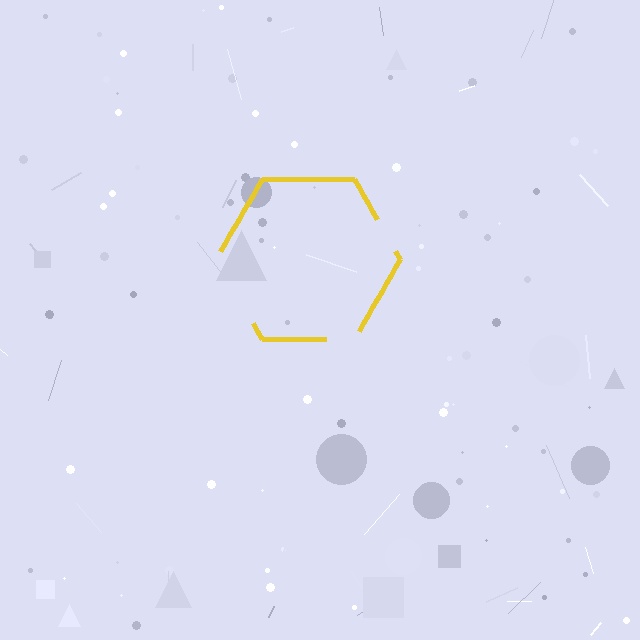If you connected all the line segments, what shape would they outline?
They would outline a hexagon.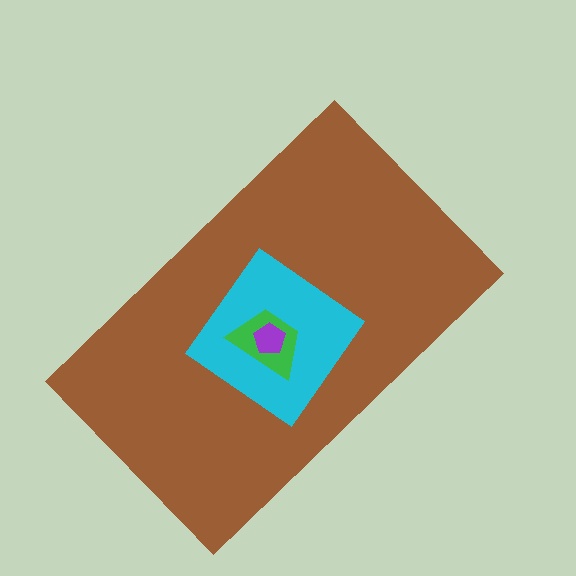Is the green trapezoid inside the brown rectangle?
Yes.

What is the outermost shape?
The brown rectangle.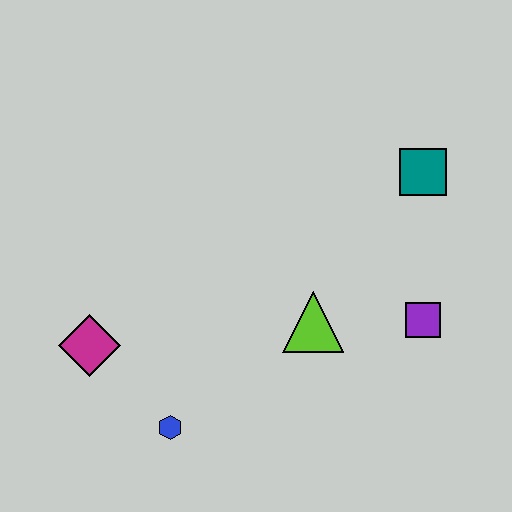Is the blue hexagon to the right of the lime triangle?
No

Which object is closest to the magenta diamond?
The blue hexagon is closest to the magenta diamond.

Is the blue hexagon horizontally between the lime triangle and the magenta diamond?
Yes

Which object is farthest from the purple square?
The magenta diamond is farthest from the purple square.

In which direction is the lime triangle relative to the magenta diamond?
The lime triangle is to the right of the magenta diamond.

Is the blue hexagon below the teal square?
Yes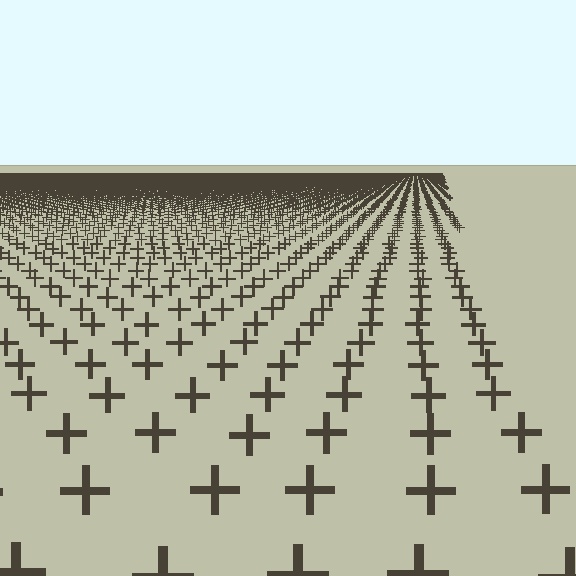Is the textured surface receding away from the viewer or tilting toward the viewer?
The surface is receding away from the viewer. Texture elements get smaller and denser toward the top.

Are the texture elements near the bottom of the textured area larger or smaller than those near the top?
Larger. Near the bottom, elements are closer to the viewer and appear at a bigger on-screen size.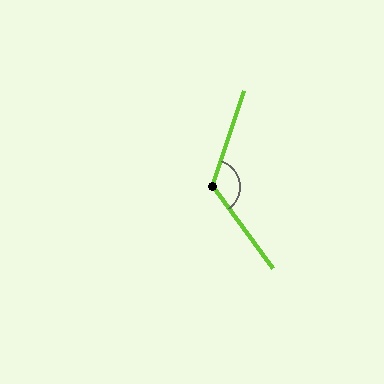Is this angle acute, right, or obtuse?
It is obtuse.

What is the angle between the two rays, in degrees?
Approximately 125 degrees.